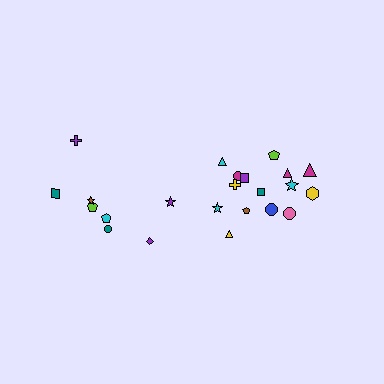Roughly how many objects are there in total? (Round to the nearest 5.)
Roughly 25 objects in total.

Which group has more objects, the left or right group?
The right group.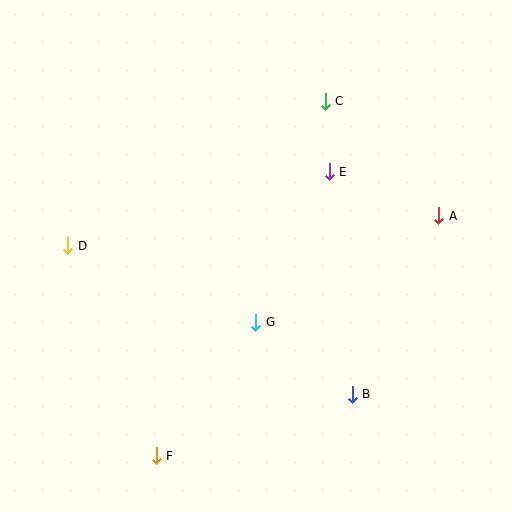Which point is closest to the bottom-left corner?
Point F is closest to the bottom-left corner.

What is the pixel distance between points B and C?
The distance between B and C is 294 pixels.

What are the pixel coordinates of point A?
Point A is at (439, 216).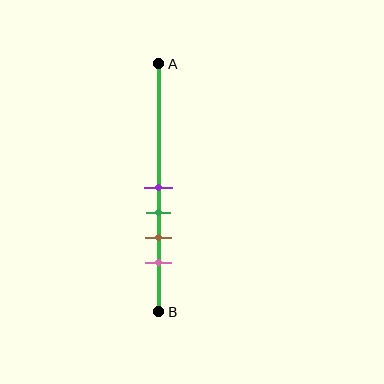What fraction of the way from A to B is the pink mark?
The pink mark is approximately 80% (0.8) of the way from A to B.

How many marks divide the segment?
There are 4 marks dividing the segment.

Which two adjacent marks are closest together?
The purple and green marks are the closest adjacent pair.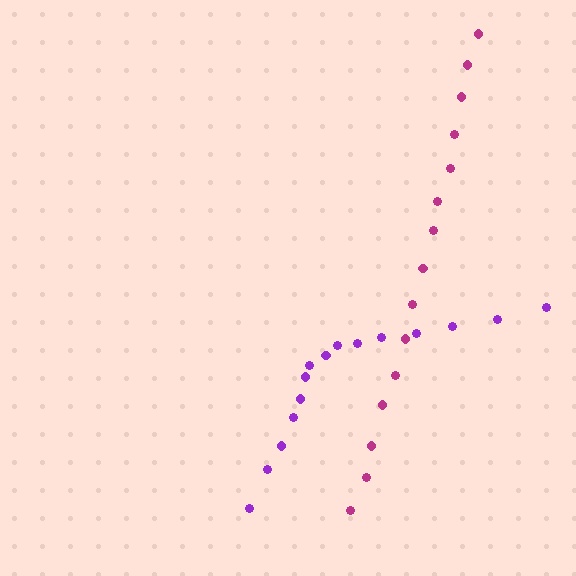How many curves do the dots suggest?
There are 2 distinct paths.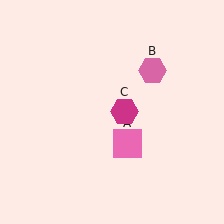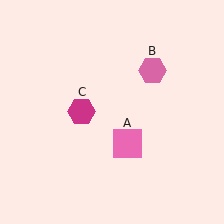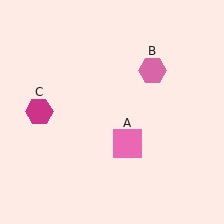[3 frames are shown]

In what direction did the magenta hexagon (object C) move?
The magenta hexagon (object C) moved left.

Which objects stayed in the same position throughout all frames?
Pink square (object A) and pink hexagon (object B) remained stationary.